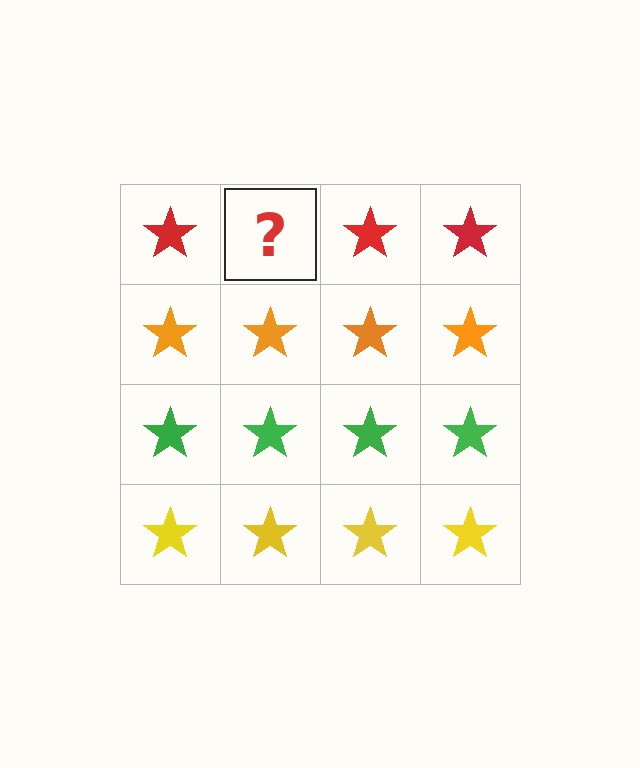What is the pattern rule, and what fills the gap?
The rule is that each row has a consistent color. The gap should be filled with a red star.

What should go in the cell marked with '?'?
The missing cell should contain a red star.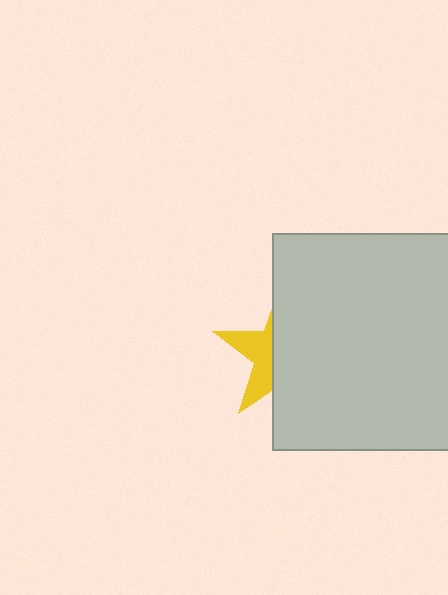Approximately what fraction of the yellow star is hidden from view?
Roughly 66% of the yellow star is hidden behind the light gray square.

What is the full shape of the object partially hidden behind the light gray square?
The partially hidden object is a yellow star.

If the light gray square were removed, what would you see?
You would see the complete yellow star.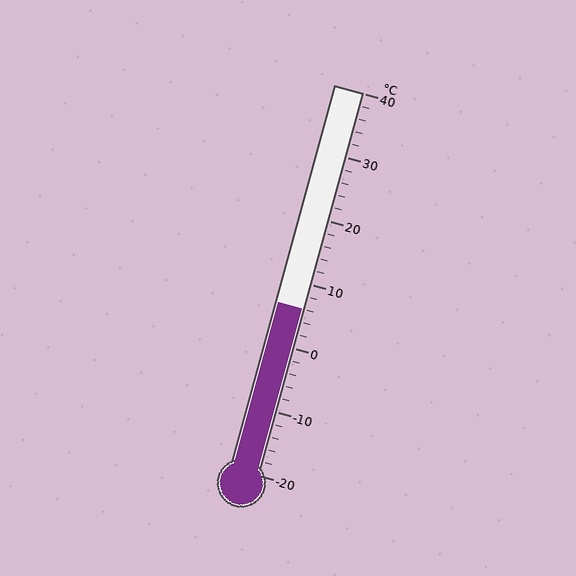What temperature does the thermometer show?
The thermometer shows approximately 6°C.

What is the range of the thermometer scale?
The thermometer scale ranges from -20°C to 40°C.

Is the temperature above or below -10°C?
The temperature is above -10°C.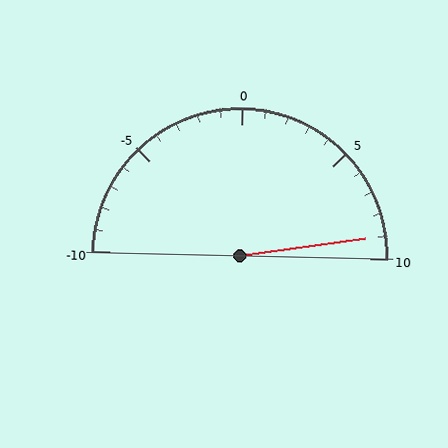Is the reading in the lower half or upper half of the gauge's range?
The reading is in the upper half of the range (-10 to 10).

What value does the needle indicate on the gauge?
The needle indicates approximately 9.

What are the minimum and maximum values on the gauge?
The gauge ranges from -10 to 10.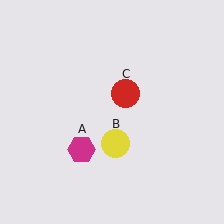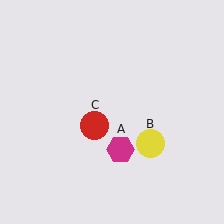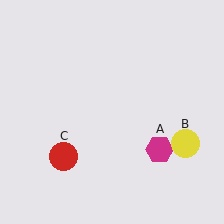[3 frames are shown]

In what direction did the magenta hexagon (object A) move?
The magenta hexagon (object A) moved right.